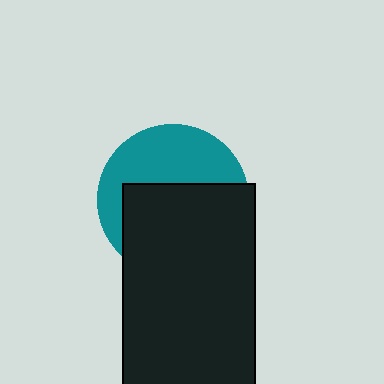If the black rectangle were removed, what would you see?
You would see the complete teal circle.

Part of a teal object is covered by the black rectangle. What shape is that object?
It is a circle.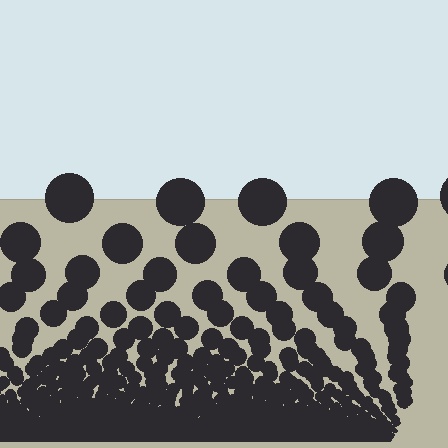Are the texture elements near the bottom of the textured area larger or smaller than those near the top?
Smaller. The gradient is inverted — elements near the bottom are smaller and denser.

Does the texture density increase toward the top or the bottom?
Density increases toward the bottom.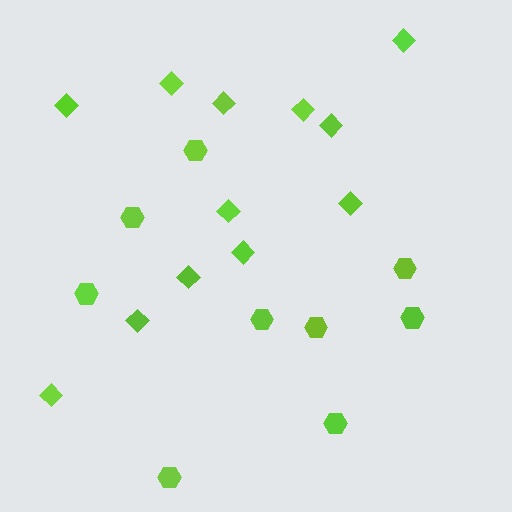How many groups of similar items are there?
There are 2 groups: one group of diamonds (12) and one group of hexagons (9).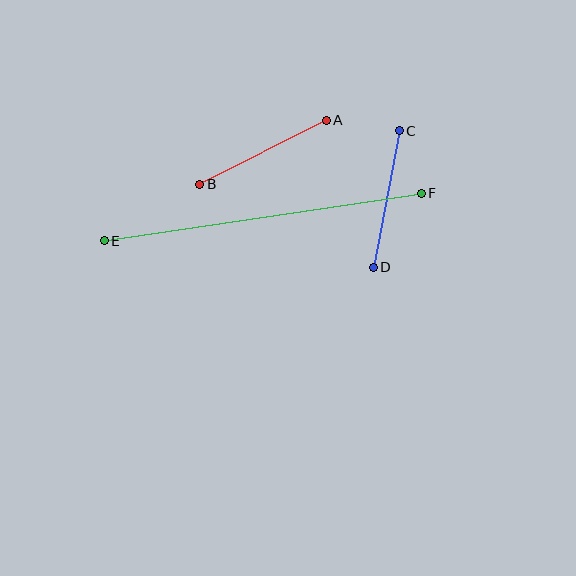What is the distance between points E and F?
The distance is approximately 321 pixels.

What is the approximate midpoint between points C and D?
The midpoint is at approximately (386, 199) pixels.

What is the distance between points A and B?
The distance is approximately 142 pixels.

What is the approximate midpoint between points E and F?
The midpoint is at approximately (263, 217) pixels.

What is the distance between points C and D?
The distance is approximately 139 pixels.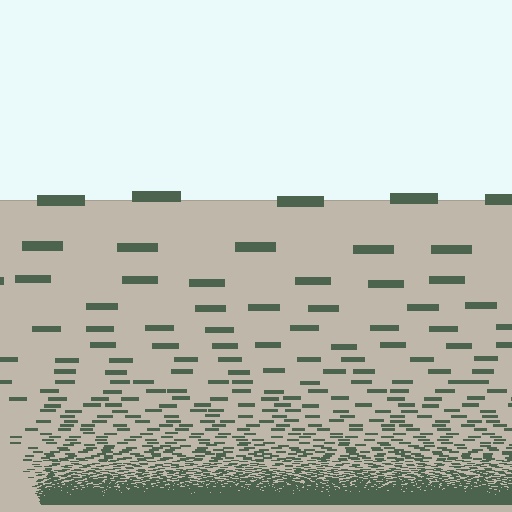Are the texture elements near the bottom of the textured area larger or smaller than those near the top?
Smaller. The gradient is inverted — elements near the bottom are smaller and denser.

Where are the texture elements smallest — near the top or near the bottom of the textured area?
Near the bottom.